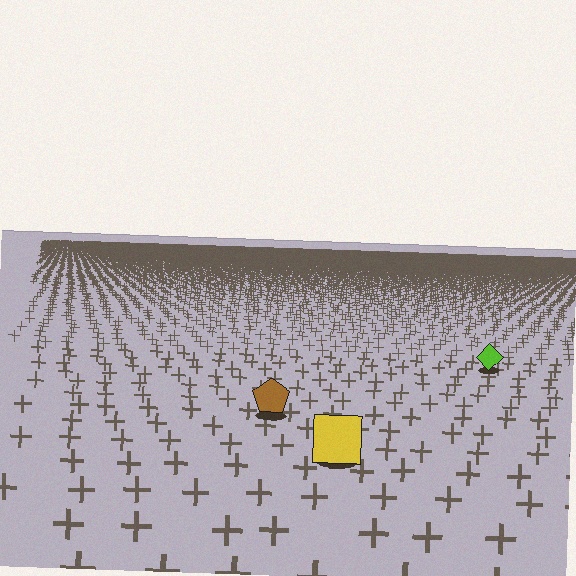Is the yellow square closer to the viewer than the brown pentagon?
Yes. The yellow square is closer — you can tell from the texture gradient: the ground texture is coarser near it.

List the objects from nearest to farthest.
From nearest to farthest: the yellow square, the brown pentagon, the lime diamond.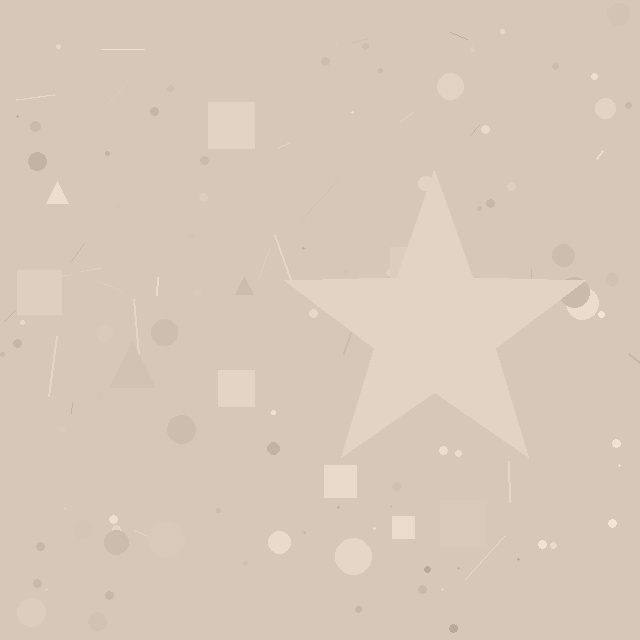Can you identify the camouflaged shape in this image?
The camouflaged shape is a star.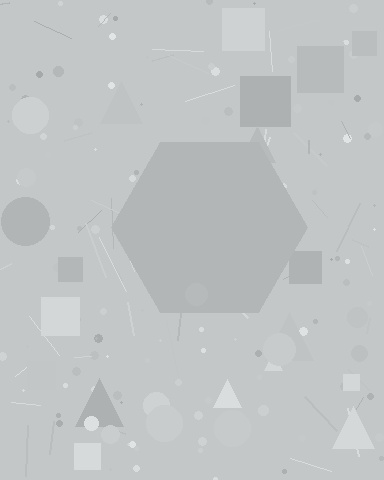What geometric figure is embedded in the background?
A hexagon is embedded in the background.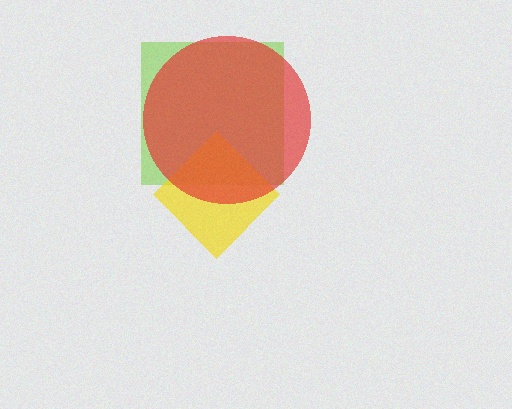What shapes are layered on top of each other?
The layered shapes are: a lime square, a yellow diamond, a red circle.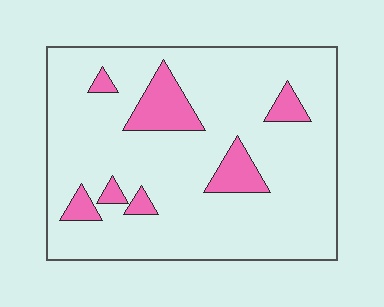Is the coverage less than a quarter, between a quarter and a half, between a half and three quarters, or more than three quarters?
Less than a quarter.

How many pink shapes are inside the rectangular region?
7.